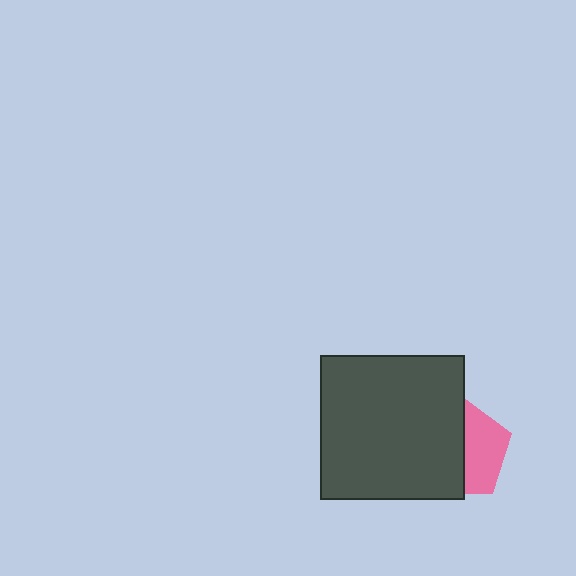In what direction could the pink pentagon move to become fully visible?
The pink pentagon could move right. That would shift it out from behind the dark gray square entirely.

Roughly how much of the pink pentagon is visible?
A small part of it is visible (roughly 43%).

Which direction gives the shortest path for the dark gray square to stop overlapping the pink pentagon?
Moving left gives the shortest separation.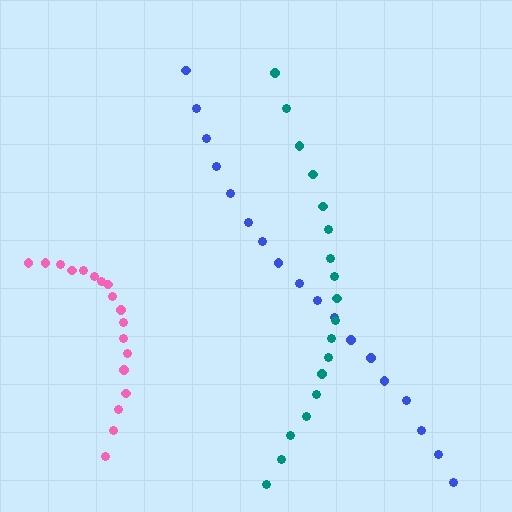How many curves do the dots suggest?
There are 3 distinct paths.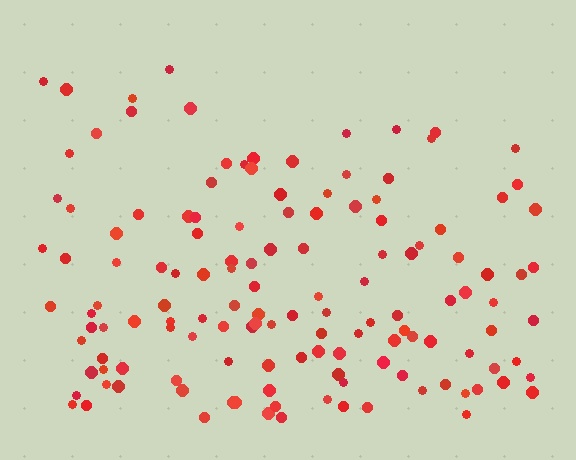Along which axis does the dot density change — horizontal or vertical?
Vertical.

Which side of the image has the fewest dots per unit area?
The top.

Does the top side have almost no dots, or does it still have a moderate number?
Still a moderate number, just noticeably fewer than the bottom.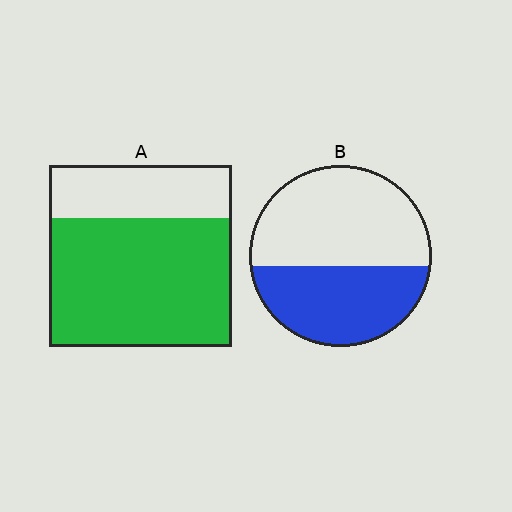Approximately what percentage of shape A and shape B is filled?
A is approximately 70% and B is approximately 45%.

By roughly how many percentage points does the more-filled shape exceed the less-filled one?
By roughly 30 percentage points (A over B).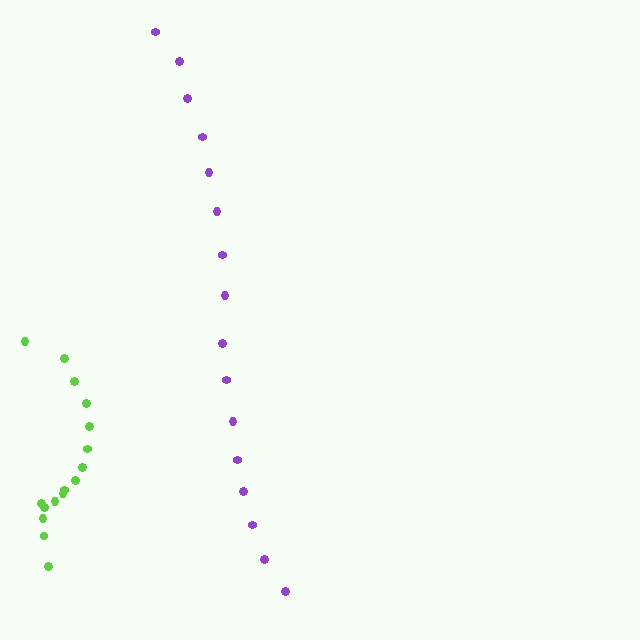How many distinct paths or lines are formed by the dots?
There are 2 distinct paths.